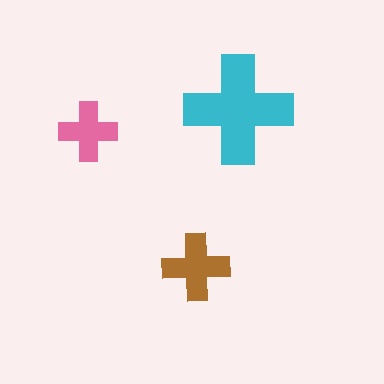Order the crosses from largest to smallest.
the cyan one, the brown one, the pink one.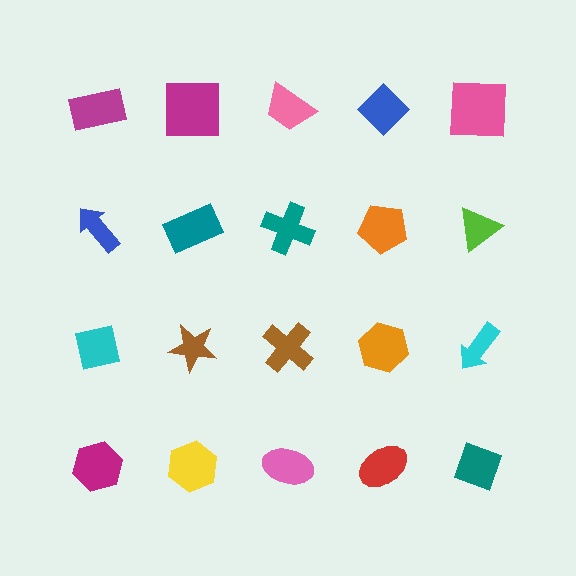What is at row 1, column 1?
A magenta rectangle.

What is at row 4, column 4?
A red ellipse.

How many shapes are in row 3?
5 shapes.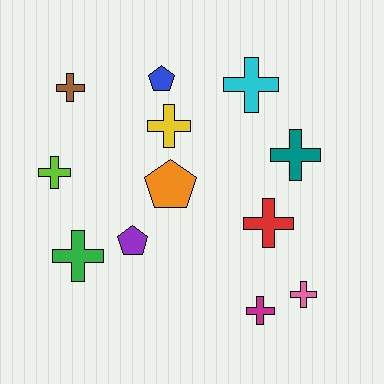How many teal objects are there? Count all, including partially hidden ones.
There is 1 teal object.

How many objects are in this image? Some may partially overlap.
There are 12 objects.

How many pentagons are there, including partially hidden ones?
There are 3 pentagons.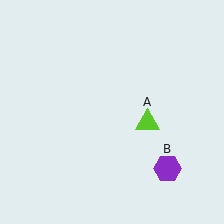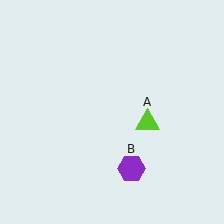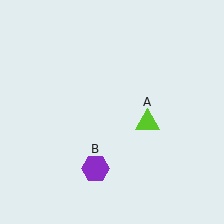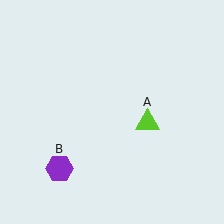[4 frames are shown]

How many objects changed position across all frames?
1 object changed position: purple hexagon (object B).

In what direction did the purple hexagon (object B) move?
The purple hexagon (object B) moved left.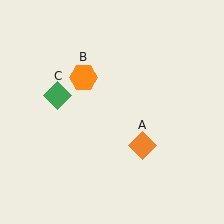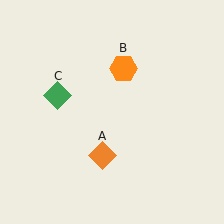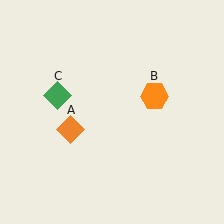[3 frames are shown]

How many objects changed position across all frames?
2 objects changed position: orange diamond (object A), orange hexagon (object B).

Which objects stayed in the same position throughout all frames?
Green diamond (object C) remained stationary.